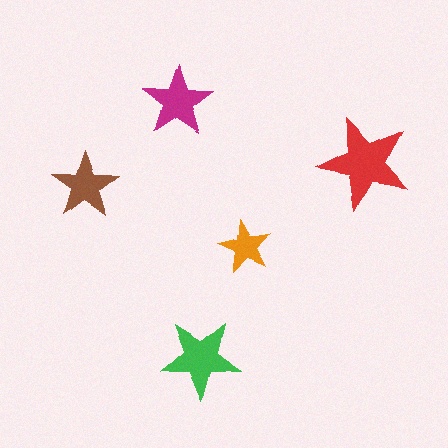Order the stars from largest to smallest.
the red one, the green one, the magenta one, the brown one, the orange one.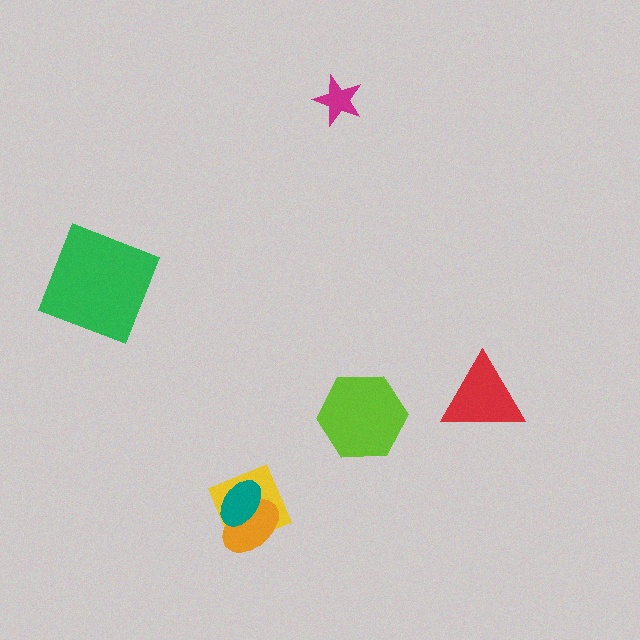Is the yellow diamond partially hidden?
Yes, it is partially covered by another shape.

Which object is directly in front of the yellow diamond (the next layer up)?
The orange ellipse is directly in front of the yellow diamond.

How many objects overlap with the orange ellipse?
2 objects overlap with the orange ellipse.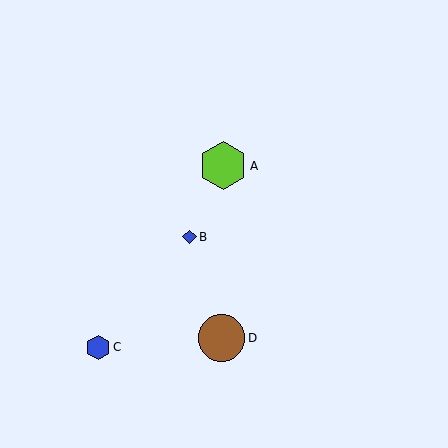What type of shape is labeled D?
Shape D is a brown circle.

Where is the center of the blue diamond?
The center of the blue diamond is at (190, 237).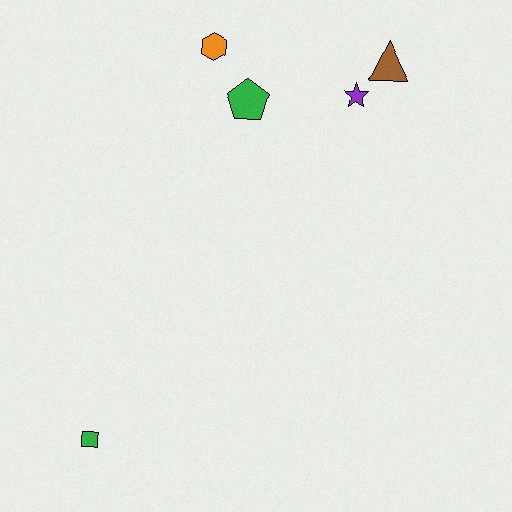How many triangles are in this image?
There is 1 triangle.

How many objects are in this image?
There are 5 objects.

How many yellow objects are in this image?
There are no yellow objects.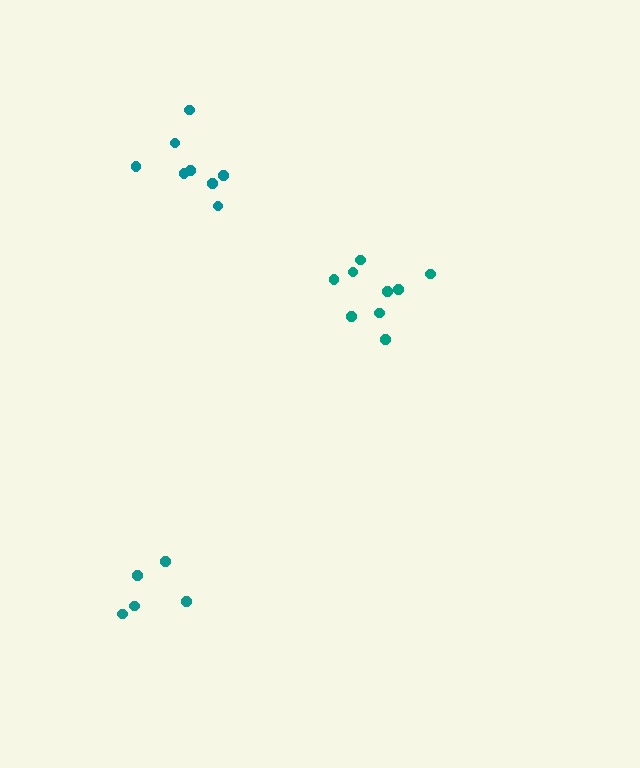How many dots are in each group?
Group 1: 8 dots, Group 2: 9 dots, Group 3: 5 dots (22 total).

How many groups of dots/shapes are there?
There are 3 groups.